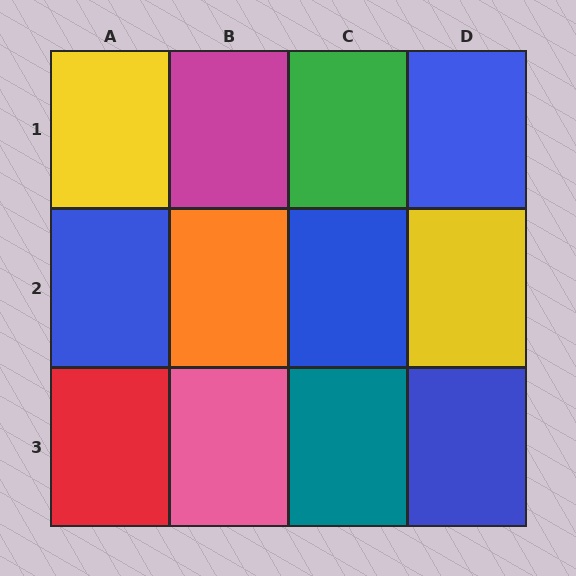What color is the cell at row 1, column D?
Blue.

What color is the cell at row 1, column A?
Yellow.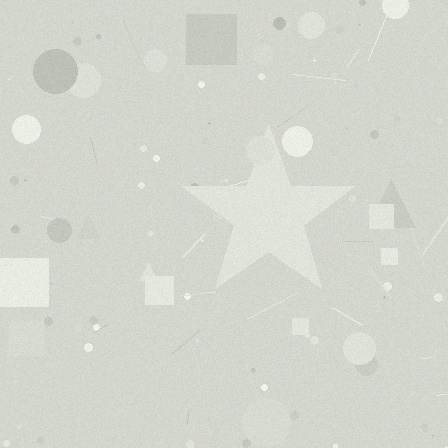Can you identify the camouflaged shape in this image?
The camouflaged shape is a star.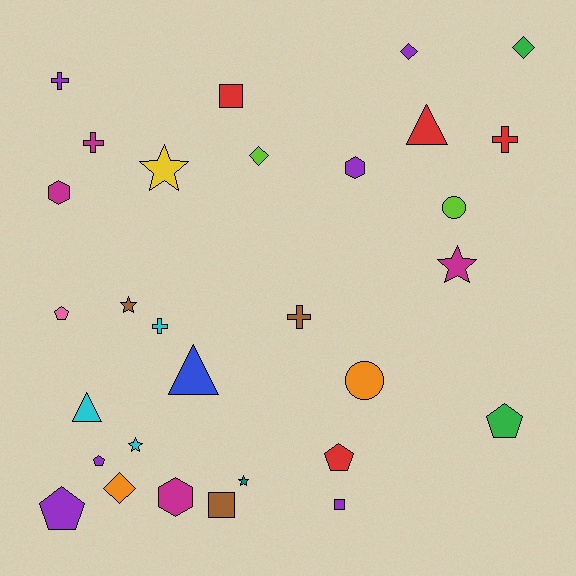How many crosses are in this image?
There are 5 crosses.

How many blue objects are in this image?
There is 1 blue object.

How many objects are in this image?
There are 30 objects.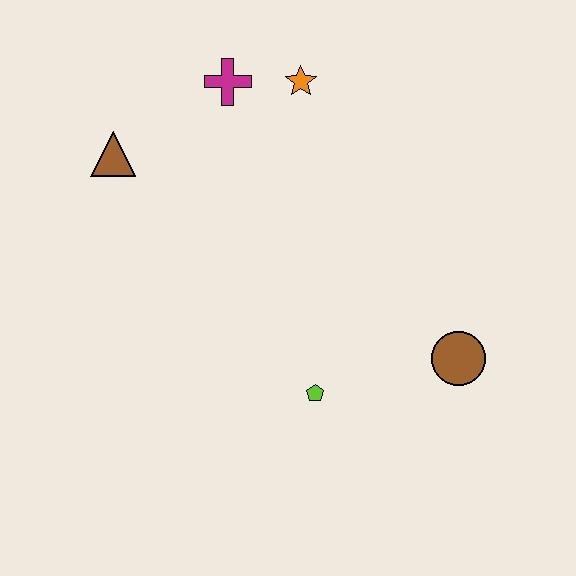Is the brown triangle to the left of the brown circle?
Yes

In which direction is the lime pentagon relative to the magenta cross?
The lime pentagon is below the magenta cross.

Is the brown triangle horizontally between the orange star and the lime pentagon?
No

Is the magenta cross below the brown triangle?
No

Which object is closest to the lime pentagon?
The brown circle is closest to the lime pentagon.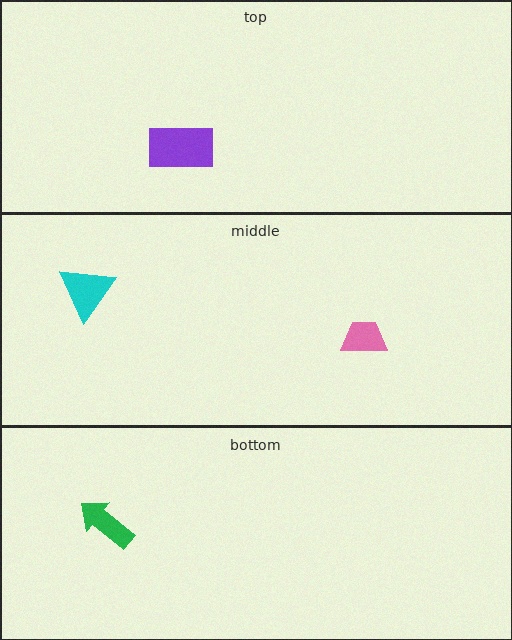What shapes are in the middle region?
The pink trapezoid, the cyan triangle.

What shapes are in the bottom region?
The green arrow.